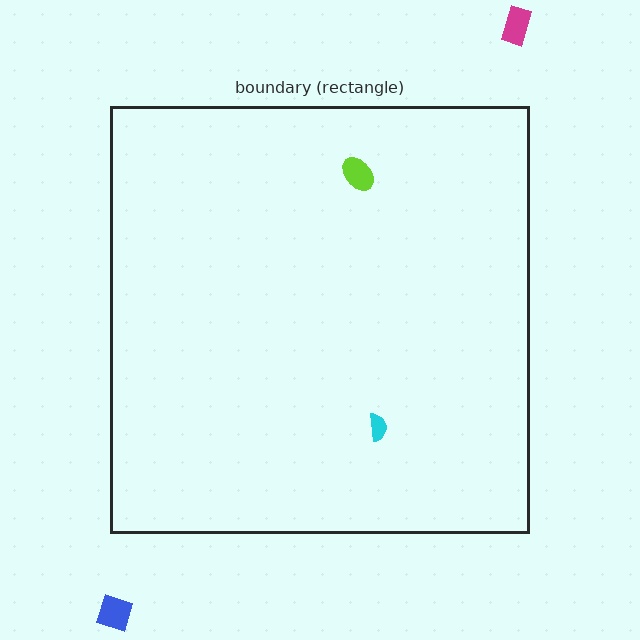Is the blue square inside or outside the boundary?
Outside.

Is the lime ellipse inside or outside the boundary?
Inside.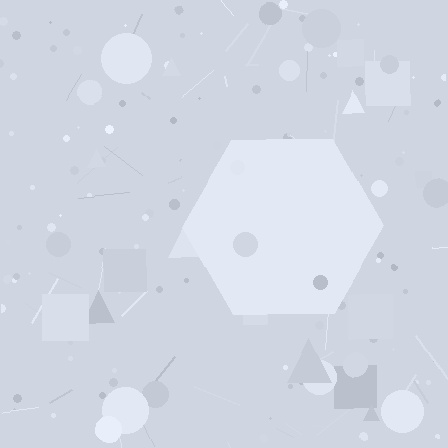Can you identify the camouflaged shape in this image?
The camouflaged shape is a hexagon.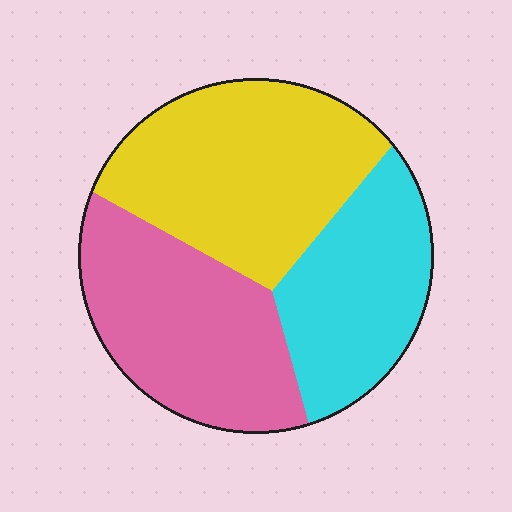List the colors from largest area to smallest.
From largest to smallest: yellow, pink, cyan.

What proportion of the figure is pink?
Pink covers roughly 35% of the figure.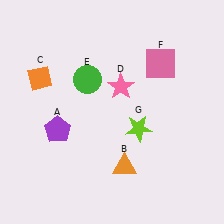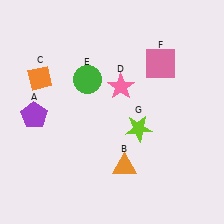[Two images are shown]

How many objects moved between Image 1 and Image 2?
1 object moved between the two images.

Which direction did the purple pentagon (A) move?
The purple pentagon (A) moved left.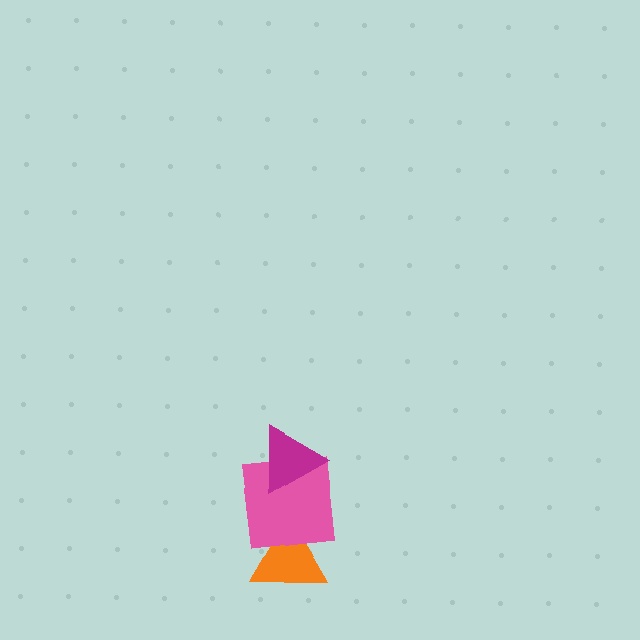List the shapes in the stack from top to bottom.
From top to bottom: the magenta triangle, the pink square, the orange triangle.